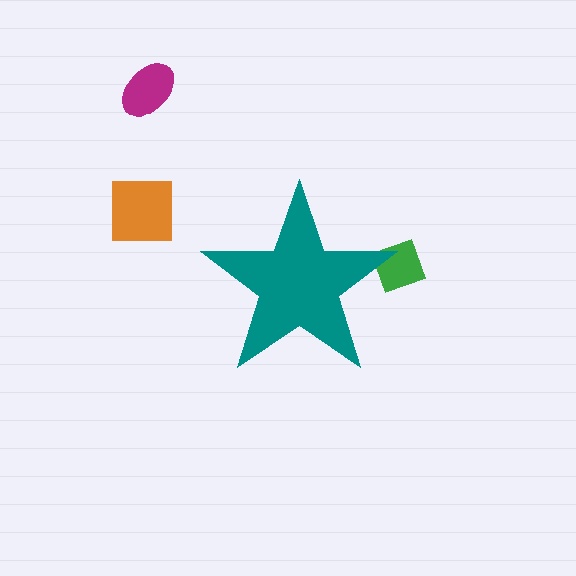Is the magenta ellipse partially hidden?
No, the magenta ellipse is fully visible.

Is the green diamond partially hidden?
Yes, the green diamond is partially hidden behind the teal star.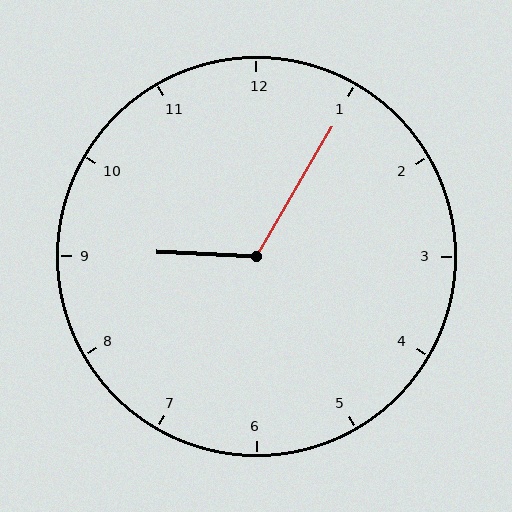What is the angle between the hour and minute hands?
Approximately 118 degrees.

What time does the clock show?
9:05.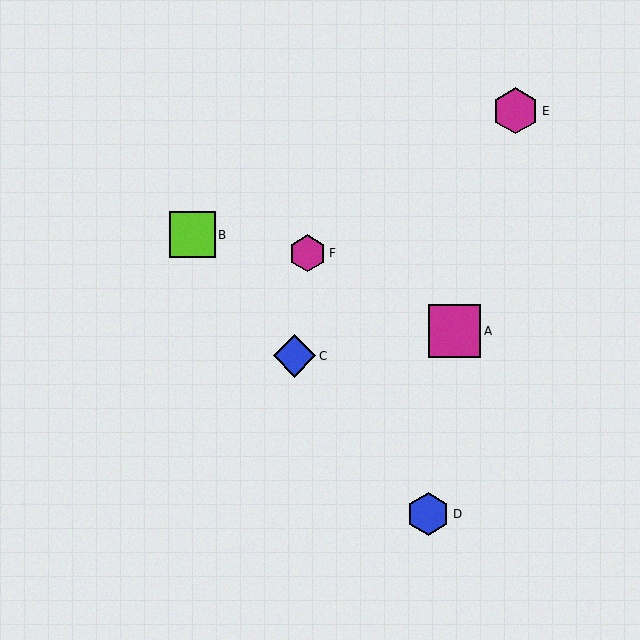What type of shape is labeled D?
Shape D is a blue hexagon.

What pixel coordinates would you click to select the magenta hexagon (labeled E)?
Click at (516, 111) to select the magenta hexagon E.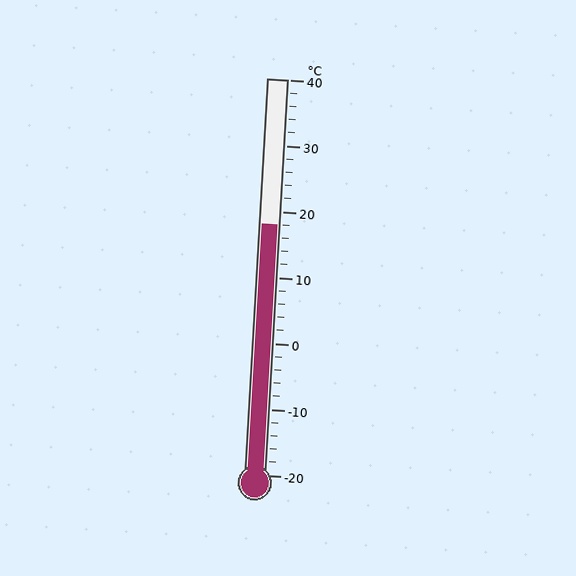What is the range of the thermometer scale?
The thermometer scale ranges from -20°C to 40°C.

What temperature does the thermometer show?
The thermometer shows approximately 18°C.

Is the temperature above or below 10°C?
The temperature is above 10°C.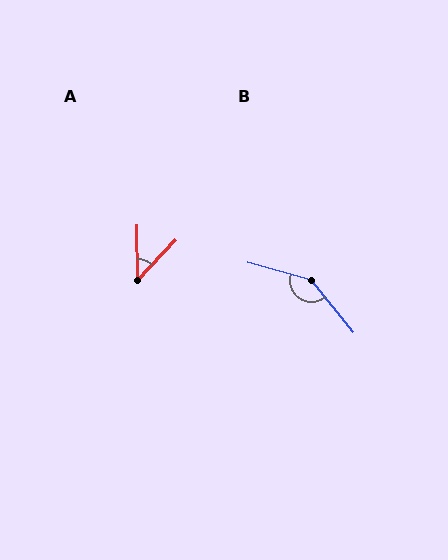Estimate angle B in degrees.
Approximately 144 degrees.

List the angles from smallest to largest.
A (44°), B (144°).